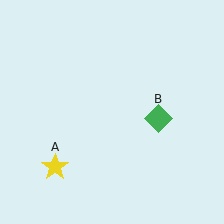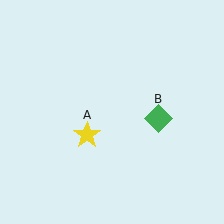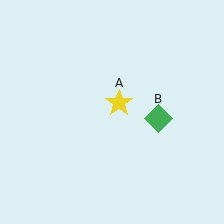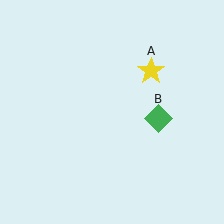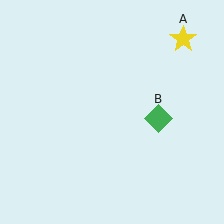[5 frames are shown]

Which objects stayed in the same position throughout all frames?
Green diamond (object B) remained stationary.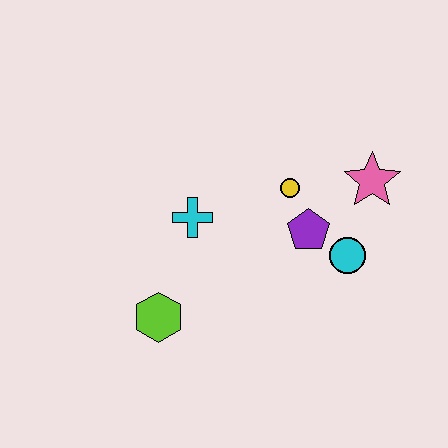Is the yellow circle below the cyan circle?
No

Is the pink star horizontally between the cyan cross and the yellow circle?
No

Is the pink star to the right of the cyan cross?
Yes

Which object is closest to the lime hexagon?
The cyan cross is closest to the lime hexagon.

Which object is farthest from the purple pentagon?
The lime hexagon is farthest from the purple pentagon.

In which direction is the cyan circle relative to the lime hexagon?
The cyan circle is to the right of the lime hexagon.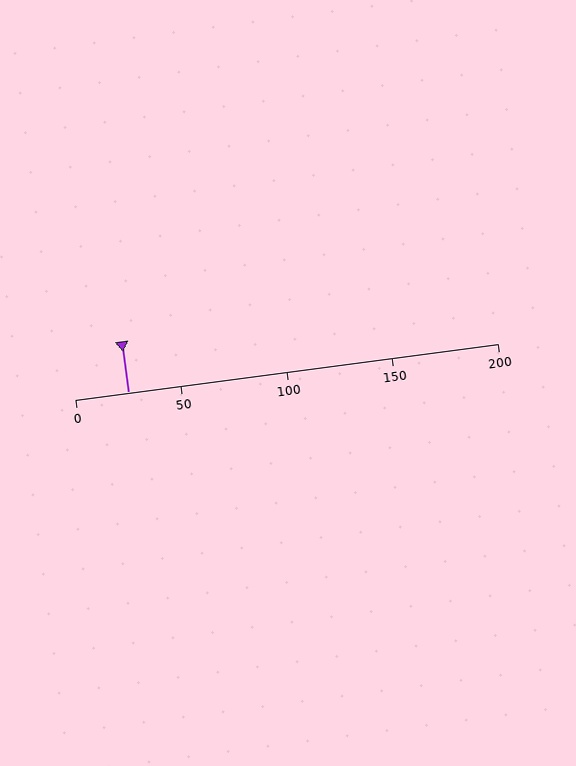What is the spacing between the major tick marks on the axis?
The major ticks are spaced 50 apart.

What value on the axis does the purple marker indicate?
The marker indicates approximately 25.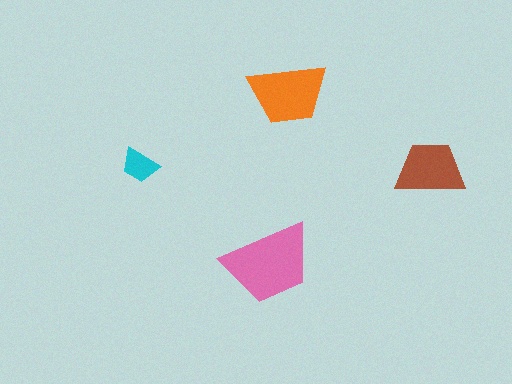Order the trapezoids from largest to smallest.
the pink one, the orange one, the brown one, the cyan one.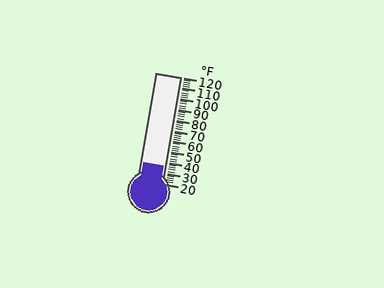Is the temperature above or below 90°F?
The temperature is below 90°F.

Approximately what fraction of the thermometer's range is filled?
The thermometer is filled to approximately 15% of its range.